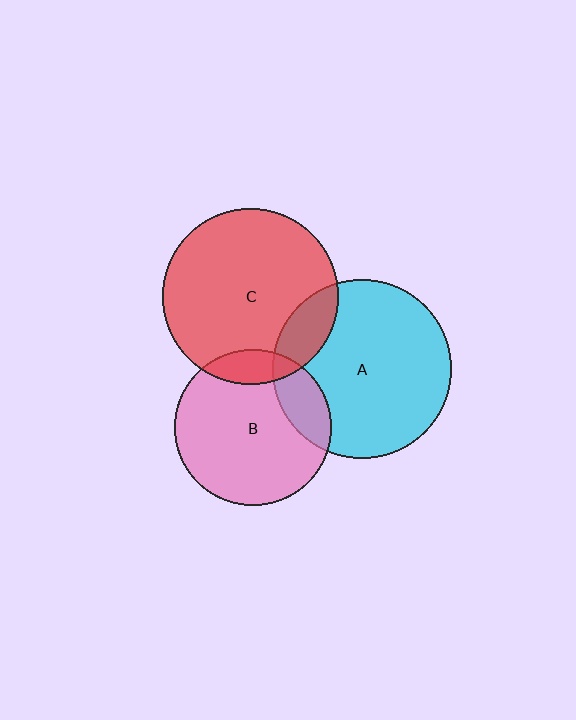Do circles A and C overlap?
Yes.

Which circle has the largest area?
Circle A (cyan).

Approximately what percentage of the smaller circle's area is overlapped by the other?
Approximately 15%.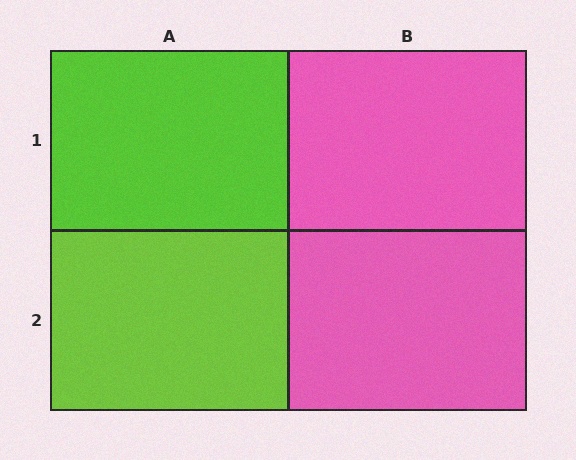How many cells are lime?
2 cells are lime.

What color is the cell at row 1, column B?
Pink.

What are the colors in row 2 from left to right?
Lime, pink.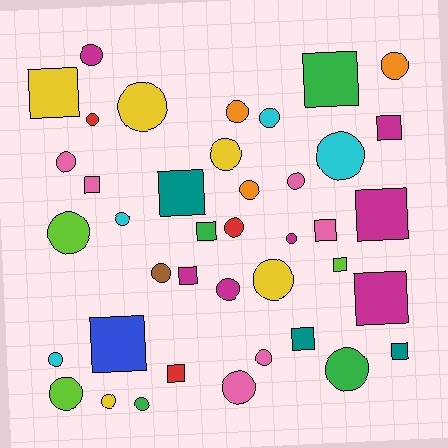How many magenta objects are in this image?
There are 7 magenta objects.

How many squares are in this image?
There are 15 squares.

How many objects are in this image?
There are 40 objects.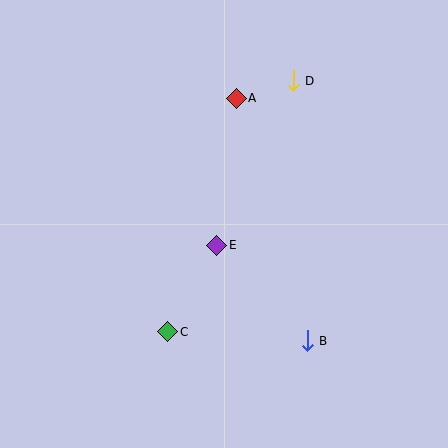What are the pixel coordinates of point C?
Point C is at (168, 332).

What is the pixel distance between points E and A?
The distance between E and A is 148 pixels.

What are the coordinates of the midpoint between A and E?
The midpoint between A and E is at (226, 172).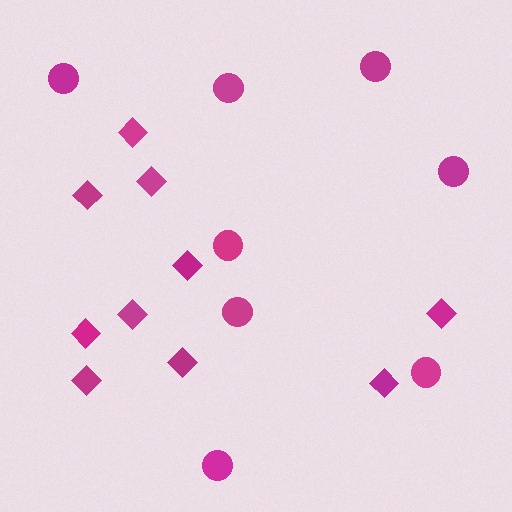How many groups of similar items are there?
There are 2 groups: one group of diamonds (10) and one group of circles (8).